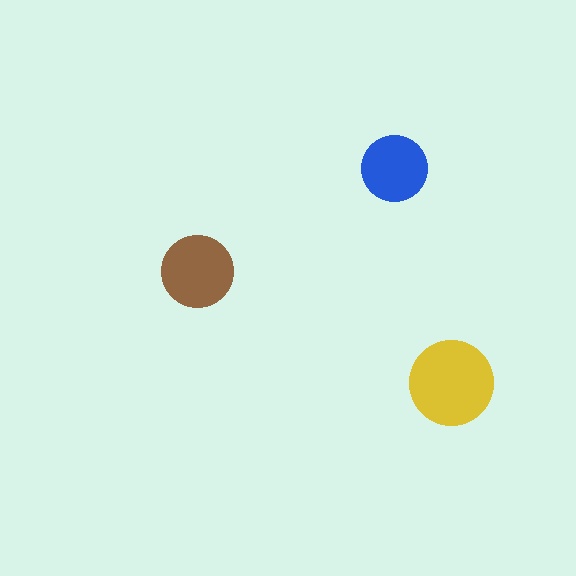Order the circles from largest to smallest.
the yellow one, the brown one, the blue one.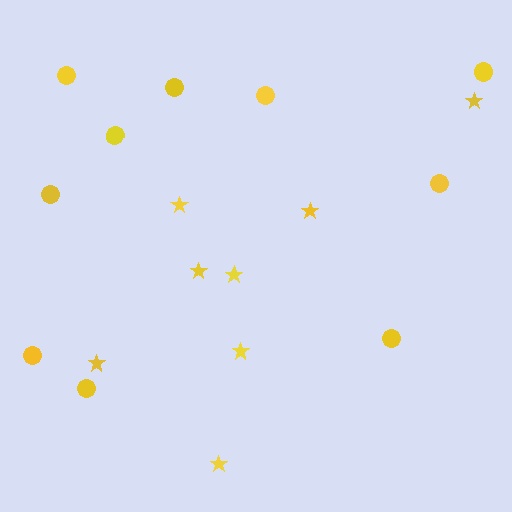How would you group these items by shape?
There are 2 groups: one group of stars (8) and one group of circles (10).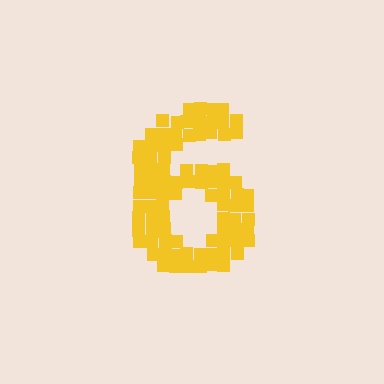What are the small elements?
The small elements are squares.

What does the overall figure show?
The overall figure shows the digit 6.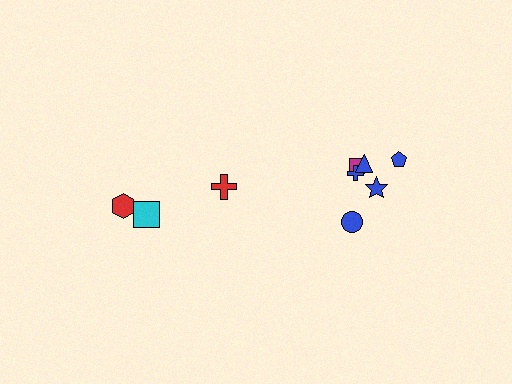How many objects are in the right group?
There are 6 objects.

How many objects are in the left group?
There are 3 objects.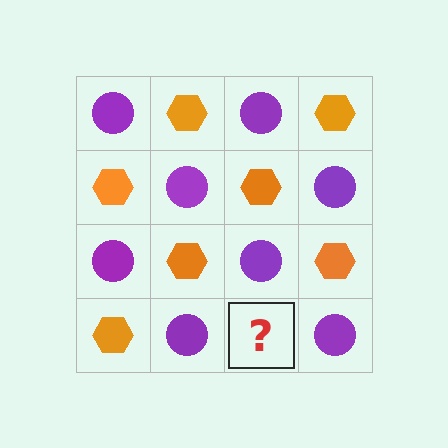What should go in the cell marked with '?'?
The missing cell should contain an orange hexagon.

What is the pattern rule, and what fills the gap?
The rule is that it alternates purple circle and orange hexagon in a checkerboard pattern. The gap should be filled with an orange hexagon.